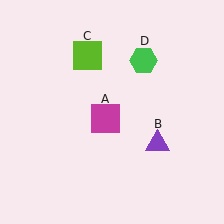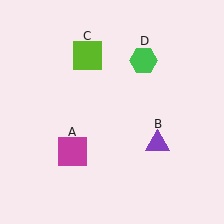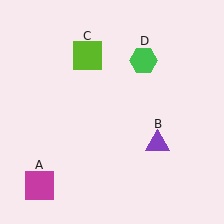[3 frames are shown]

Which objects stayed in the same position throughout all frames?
Purple triangle (object B) and lime square (object C) and green hexagon (object D) remained stationary.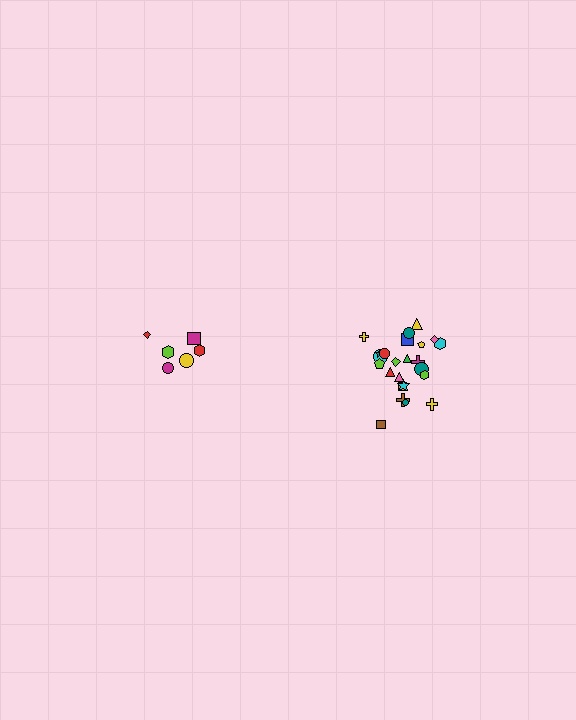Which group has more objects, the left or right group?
The right group.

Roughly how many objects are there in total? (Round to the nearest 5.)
Roughly 30 objects in total.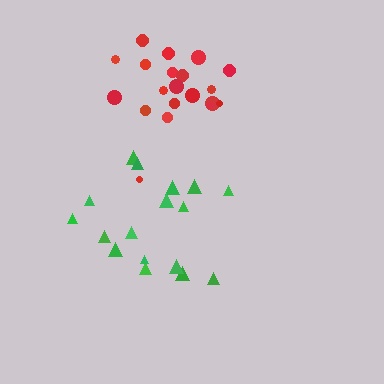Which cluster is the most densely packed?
Red.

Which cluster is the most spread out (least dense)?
Green.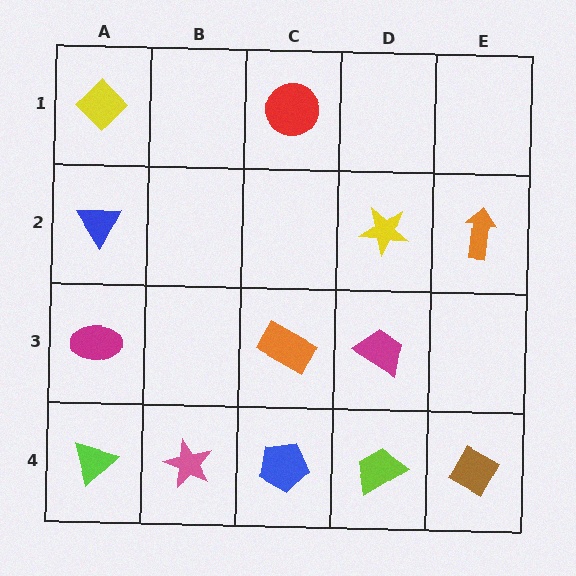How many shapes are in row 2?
3 shapes.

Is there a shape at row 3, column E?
No, that cell is empty.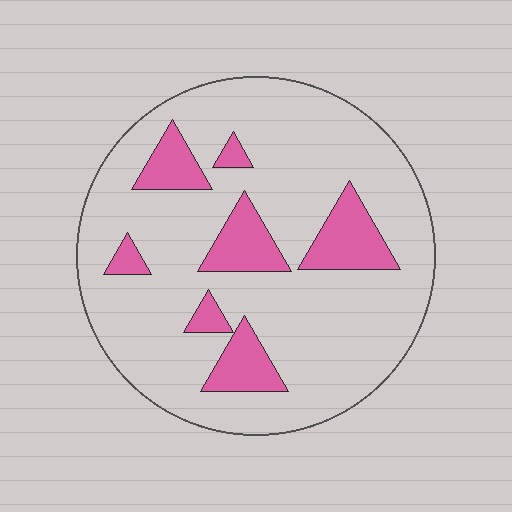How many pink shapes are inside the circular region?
7.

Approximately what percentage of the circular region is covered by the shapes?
Approximately 20%.